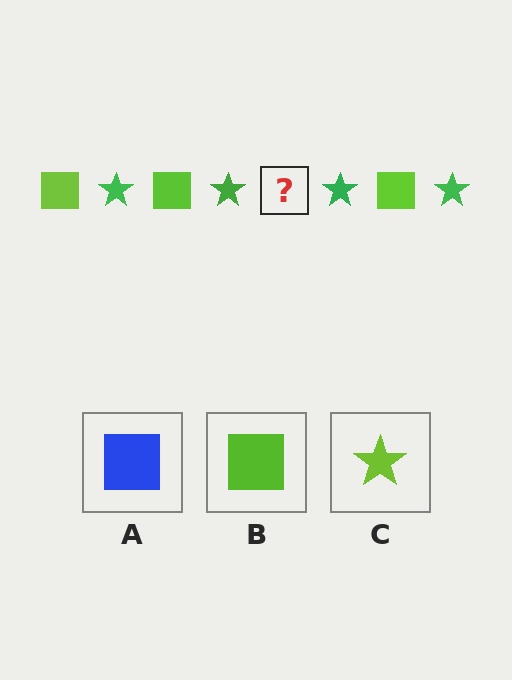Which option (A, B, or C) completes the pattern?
B.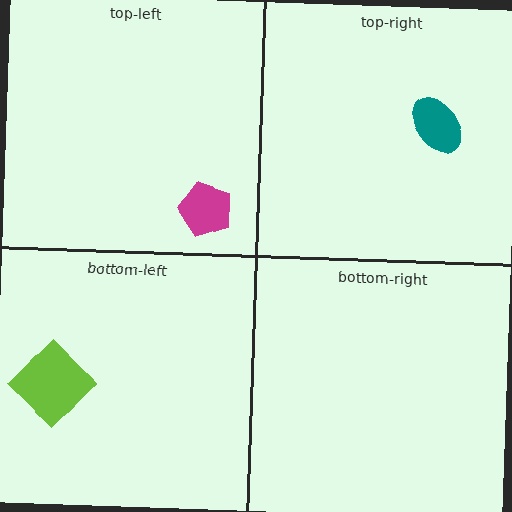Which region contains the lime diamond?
The bottom-left region.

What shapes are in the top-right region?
The teal ellipse.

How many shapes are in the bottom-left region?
1.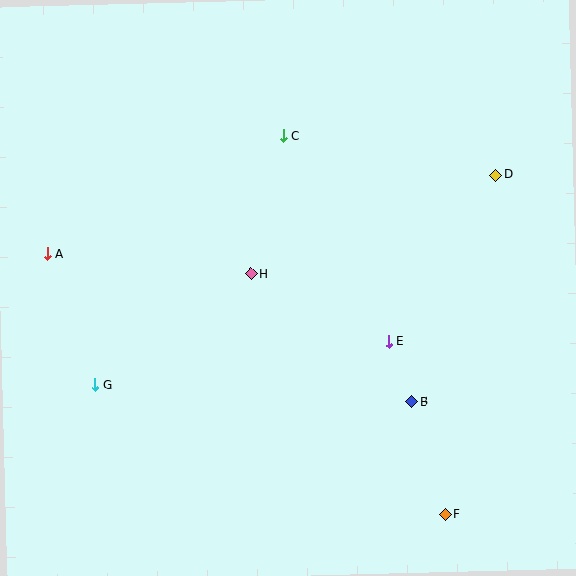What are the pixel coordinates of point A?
Point A is at (47, 254).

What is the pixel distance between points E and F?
The distance between E and F is 182 pixels.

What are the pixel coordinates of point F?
Point F is at (445, 514).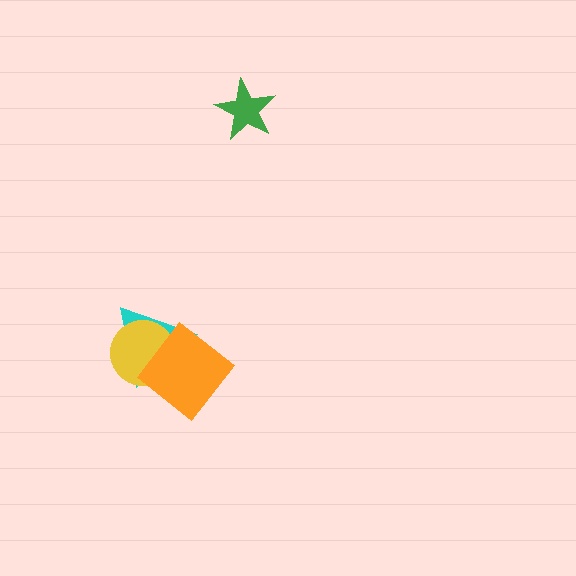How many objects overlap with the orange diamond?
2 objects overlap with the orange diamond.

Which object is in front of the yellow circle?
The orange diamond is in front of the yellow circle.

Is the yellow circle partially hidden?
Yes, it is partially covered by another shape.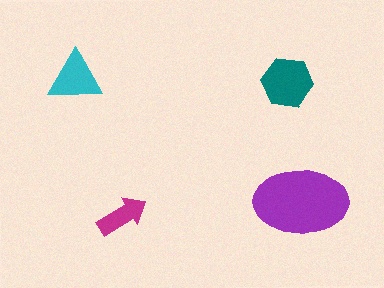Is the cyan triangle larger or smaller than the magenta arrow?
Larger.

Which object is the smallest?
The magenta arrow.